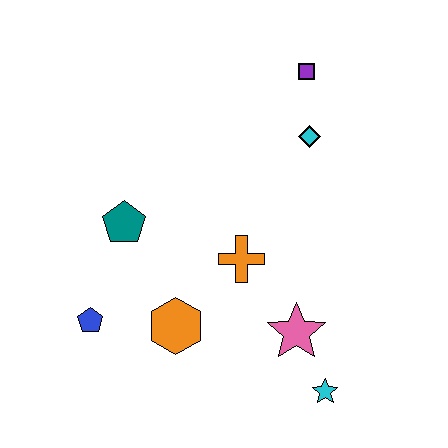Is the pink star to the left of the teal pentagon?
No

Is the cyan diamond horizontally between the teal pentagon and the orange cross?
No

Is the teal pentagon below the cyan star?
No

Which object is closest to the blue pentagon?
The orange hexagon is closest to the blue pentagon.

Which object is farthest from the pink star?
The purple square is farthest from the pink star.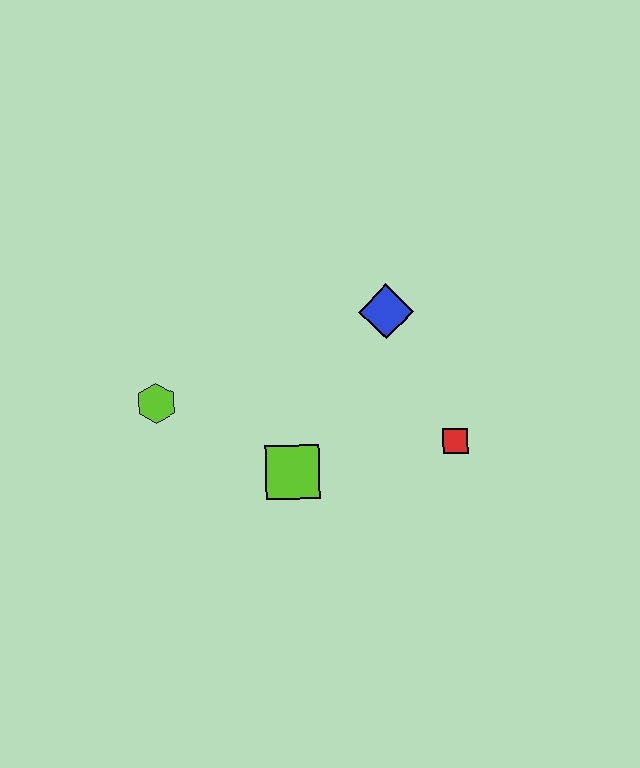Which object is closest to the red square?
The blue diamond is closest to the red square.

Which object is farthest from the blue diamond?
The lime hexagon is farthest from the blue diamond.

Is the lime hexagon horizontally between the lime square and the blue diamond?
No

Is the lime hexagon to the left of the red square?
Yes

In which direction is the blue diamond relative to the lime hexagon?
The blue diamond is to the right of the lime hexagon.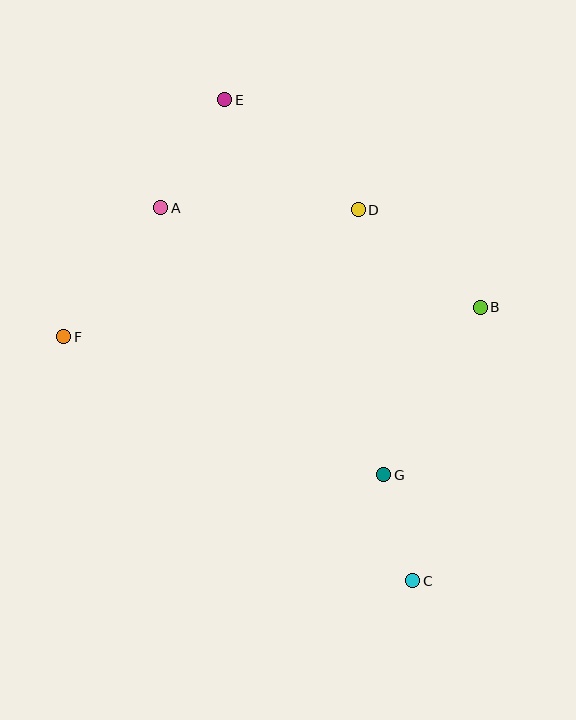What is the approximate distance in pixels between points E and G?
The distance between E and G is approximately 407 pixels.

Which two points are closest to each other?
Points C and G are closest to each other.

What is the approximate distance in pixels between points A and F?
The distance between A and F is approximately 161 pixels.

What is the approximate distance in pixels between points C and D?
The distance between C and D is approximately 375 pixels.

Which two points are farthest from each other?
Points C and E are farthest from each other.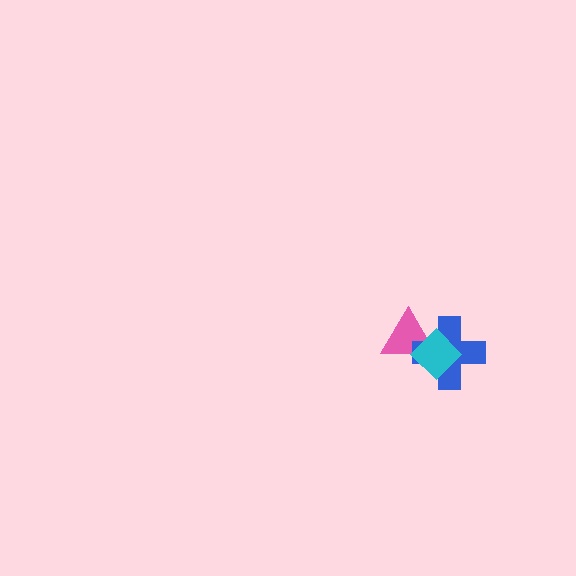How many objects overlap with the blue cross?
2 objects overlap with the blue cross.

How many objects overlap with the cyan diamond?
2 objects overlap with the cyan diamond.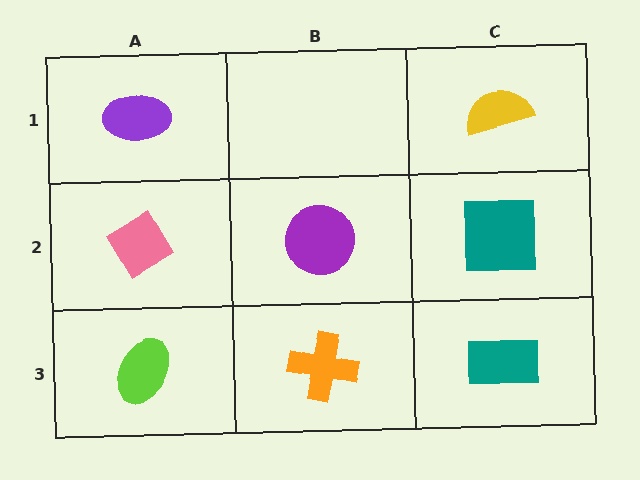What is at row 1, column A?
A purple ellipse.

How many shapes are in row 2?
3 shapes.